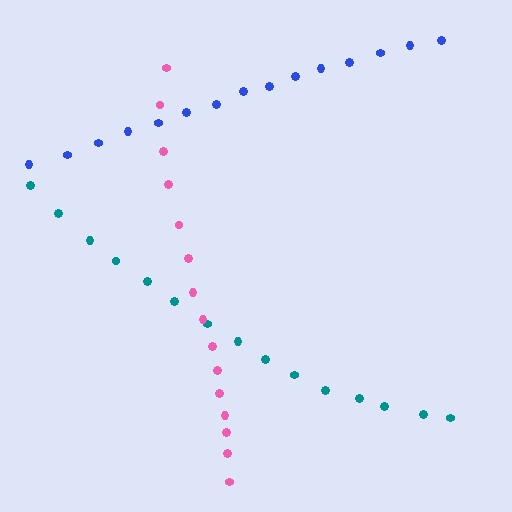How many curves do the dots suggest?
There are 3 distinct paths.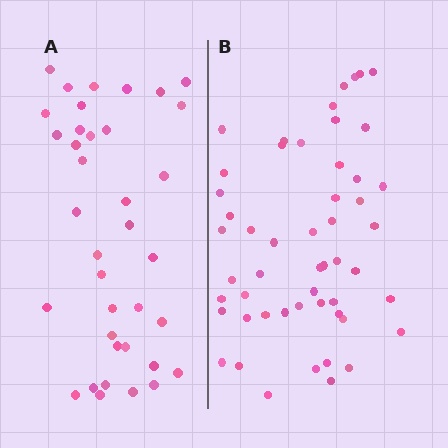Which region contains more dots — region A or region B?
Region B (the right region) has more dots.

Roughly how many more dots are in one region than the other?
Region B has approximately 15 more dots than region A.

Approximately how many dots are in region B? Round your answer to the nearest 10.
About 50 dots. (The exact count is 52, which rounds to 50.)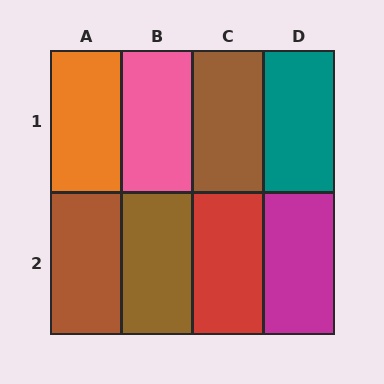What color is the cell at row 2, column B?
Brown.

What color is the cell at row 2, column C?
Red.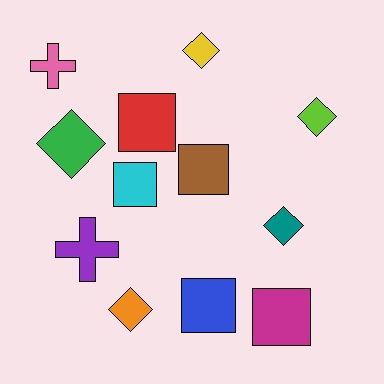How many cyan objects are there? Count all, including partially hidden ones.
There is 1 cyan object.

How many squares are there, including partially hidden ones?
There are 5 squares.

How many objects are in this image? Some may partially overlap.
There are 12 objects.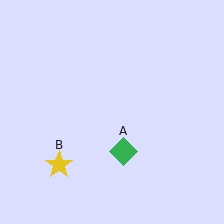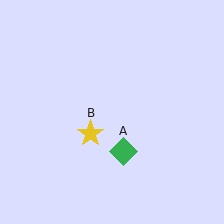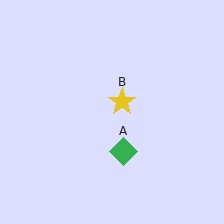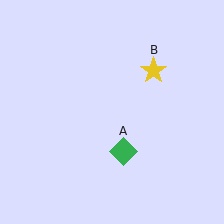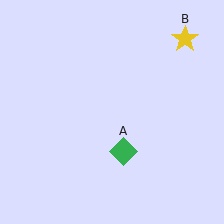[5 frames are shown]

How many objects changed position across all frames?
1 object changed position: yellow star (object B).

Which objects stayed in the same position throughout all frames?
Green diamond (object A) remained stationary.